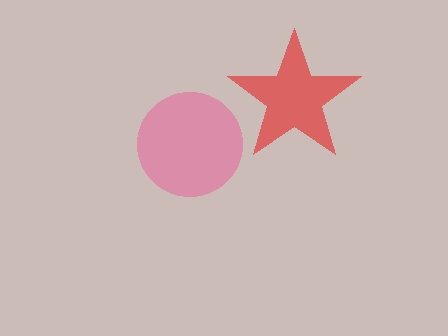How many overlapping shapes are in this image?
There are 2 overlapping shapes in the image.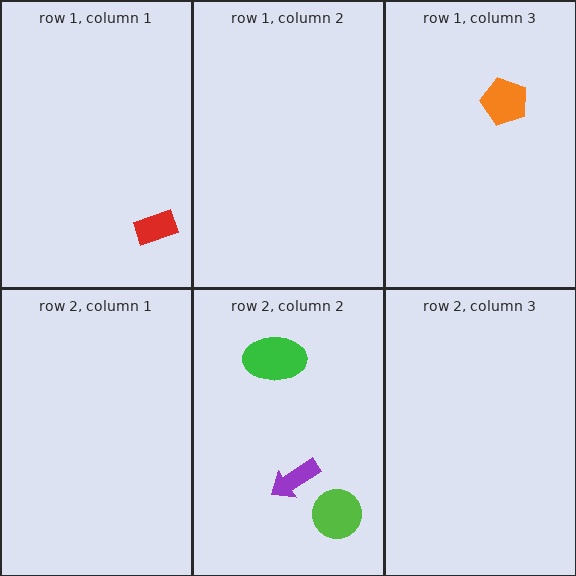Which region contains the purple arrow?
The row 2, column 2 region.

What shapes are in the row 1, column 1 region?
The red rectangle.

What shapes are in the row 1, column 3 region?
The orange pentagon.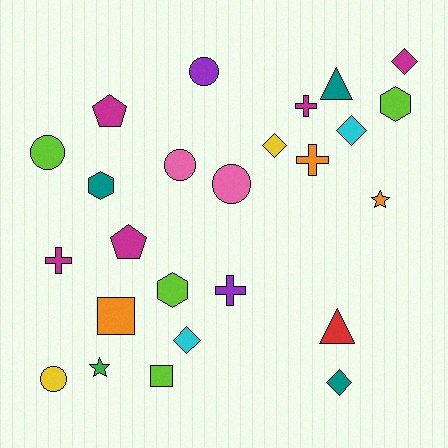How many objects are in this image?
There are 25 objects.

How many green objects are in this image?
There is 1 green object.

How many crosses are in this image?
There are 4 crosses.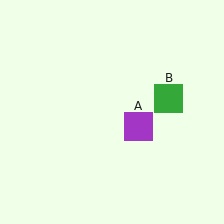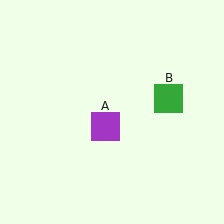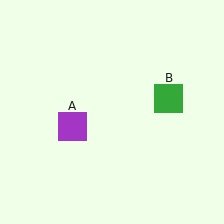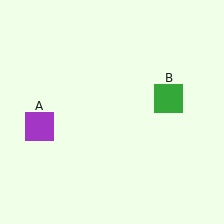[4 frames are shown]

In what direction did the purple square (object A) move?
The purple square (object A) moved left.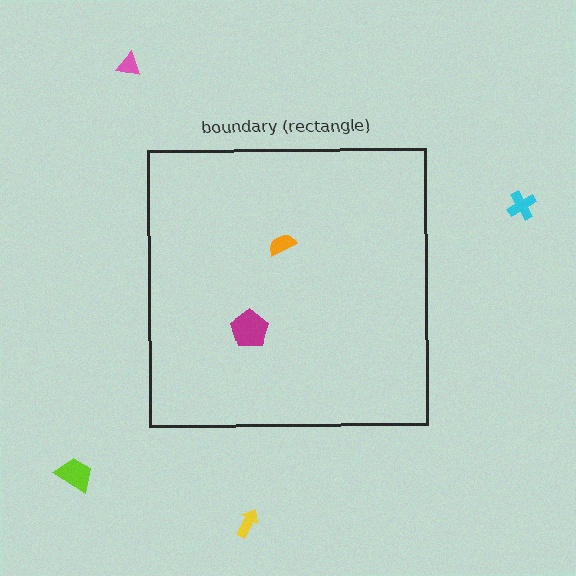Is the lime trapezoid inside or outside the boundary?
Outside.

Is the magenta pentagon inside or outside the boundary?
Inside.